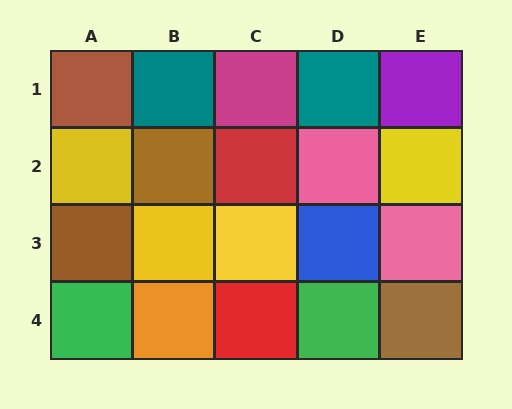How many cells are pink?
2 cells are pink.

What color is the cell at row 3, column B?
Yellow.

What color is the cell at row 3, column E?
Pink.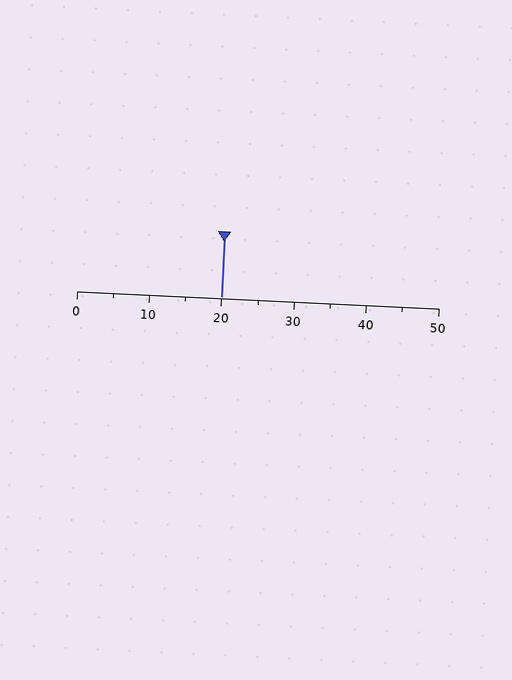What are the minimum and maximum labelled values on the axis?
The axis runs from 0 to 50.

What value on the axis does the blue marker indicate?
The marker indicates approximately 20.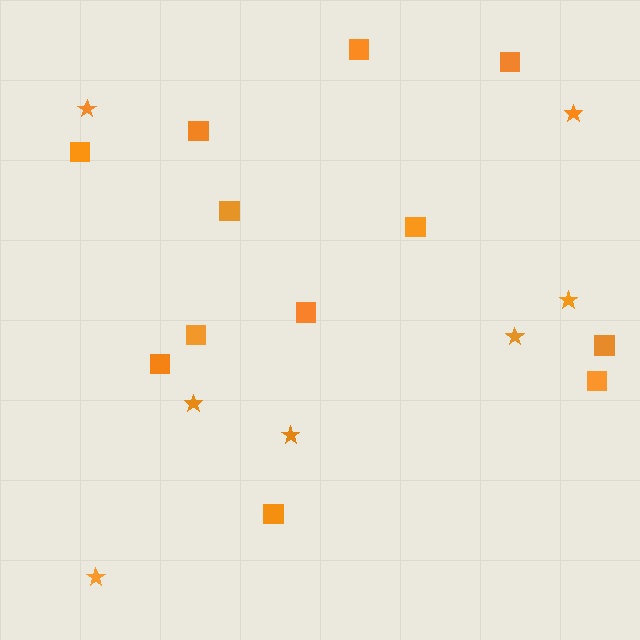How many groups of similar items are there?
There are 2 groups: one group of stars (7) and one group of squares (12).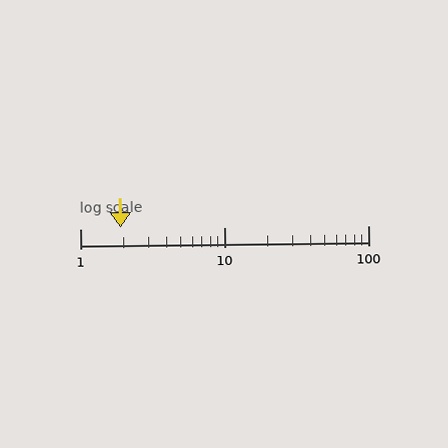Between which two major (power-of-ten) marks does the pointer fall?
The pointer is between 1 and 10.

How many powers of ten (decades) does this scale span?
The scale spans 2 decades, from 1 to 100.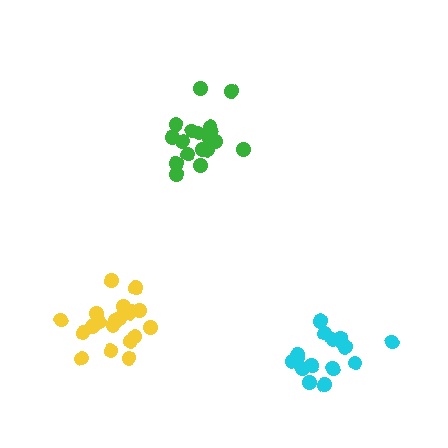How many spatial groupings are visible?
There are 3 spatial groupings.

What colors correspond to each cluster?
The clusters are colored: yellow, green, cyan.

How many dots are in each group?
Group 1: 21 dots, Group 2: 19 dots, Group 3: 16 dots (56 total).